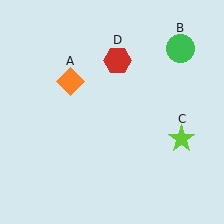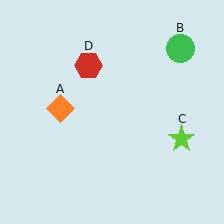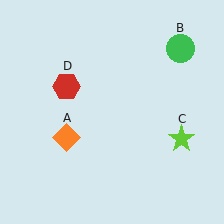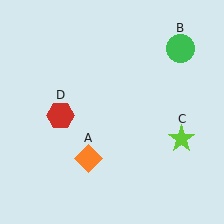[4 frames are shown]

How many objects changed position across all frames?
2 objects changed position: orange diamond (object A), red hexagon (object D).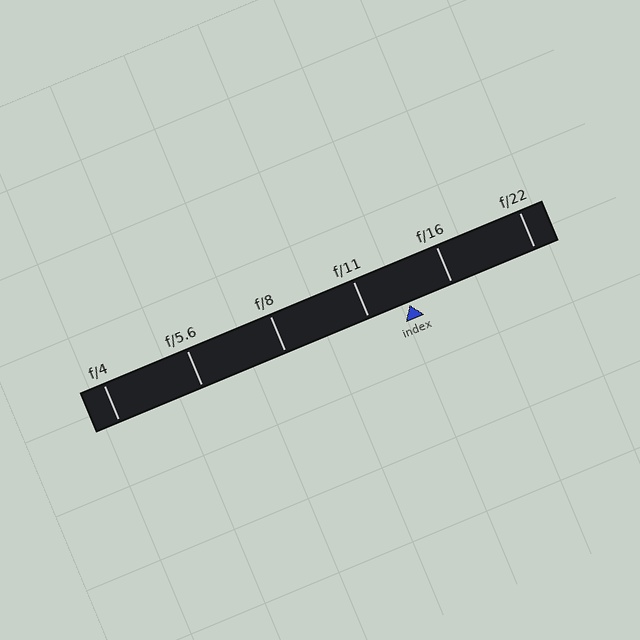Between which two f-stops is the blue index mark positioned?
The index mark is between f/11 and f/16.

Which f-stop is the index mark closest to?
The index mark is closest to f/11.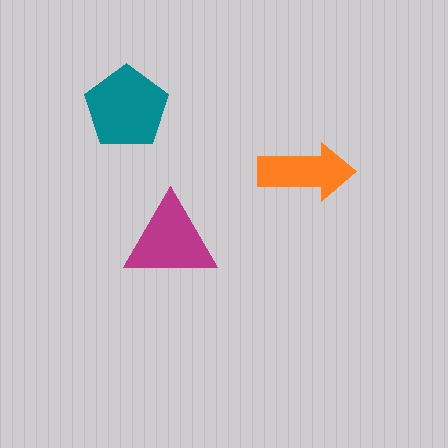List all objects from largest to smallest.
The teal pentagon, the magenta triangle, the orange arrow.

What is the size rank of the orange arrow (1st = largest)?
3rd.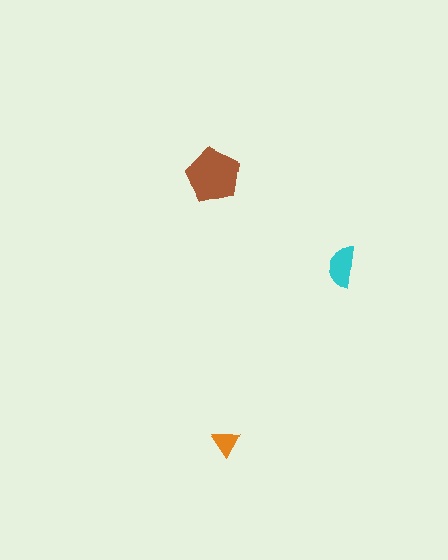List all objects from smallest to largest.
The orange triangle, the cyan semicircle, the brown pentagon.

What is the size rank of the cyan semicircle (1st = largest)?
2nd.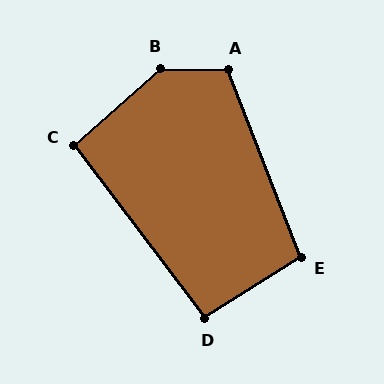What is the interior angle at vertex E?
Approximately 101 degrees (obtuse).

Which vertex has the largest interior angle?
B, at approximately 137 degrees.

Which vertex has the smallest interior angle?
C, at approximately 94 degrees.